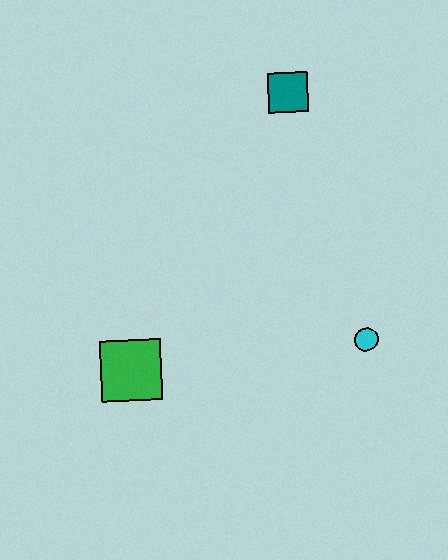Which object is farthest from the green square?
The teal square is farthest from the green square.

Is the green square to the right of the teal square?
No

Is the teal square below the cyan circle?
No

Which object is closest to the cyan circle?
The green square is closest to the cyan circle.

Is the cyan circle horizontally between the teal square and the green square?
No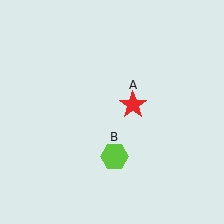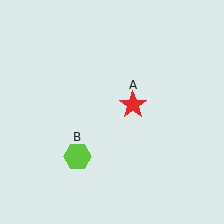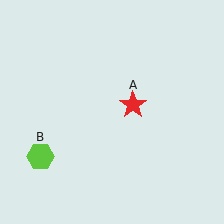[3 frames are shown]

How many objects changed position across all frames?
1 object changed position: lime hexagon (object B).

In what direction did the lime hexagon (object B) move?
The lime hexagon (object B) moved left.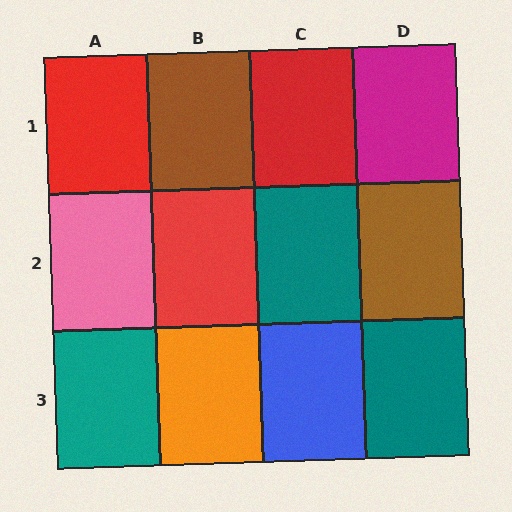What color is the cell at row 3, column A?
Teal.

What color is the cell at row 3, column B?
Orange.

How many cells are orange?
1 cell is orange.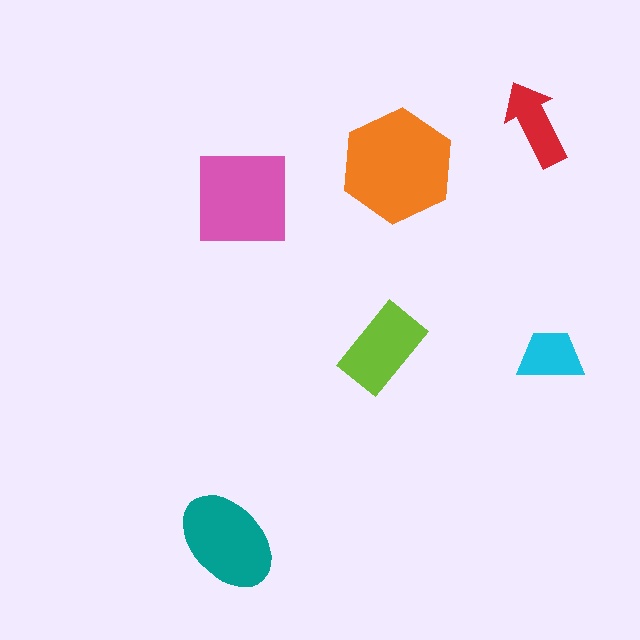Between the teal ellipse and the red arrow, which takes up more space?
The teal ellipse.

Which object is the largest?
The orange hexagon.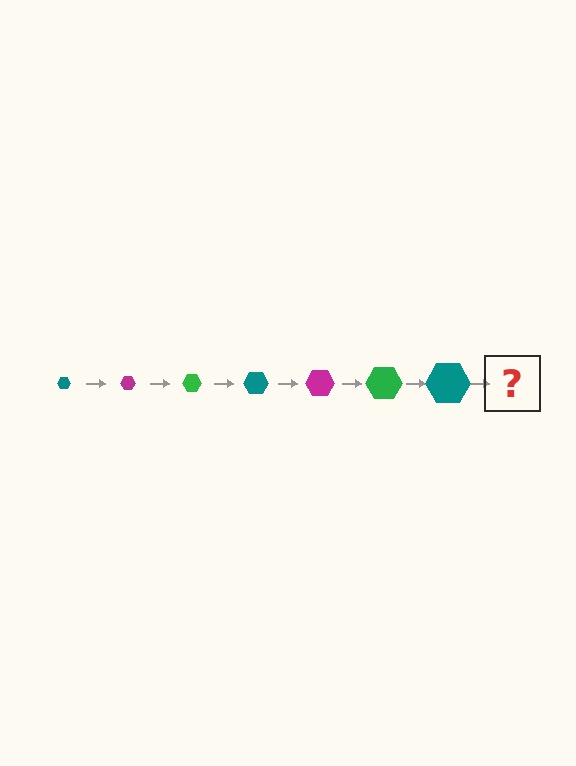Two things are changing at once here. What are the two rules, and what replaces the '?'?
The two rules are that the hexagon grows larger each step and the color cycles through teal, magenta, and green. The '?' should be a magenta hexagon, larger than the previous one.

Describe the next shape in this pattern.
It should be a magenta hexagon, larger than the previous one.